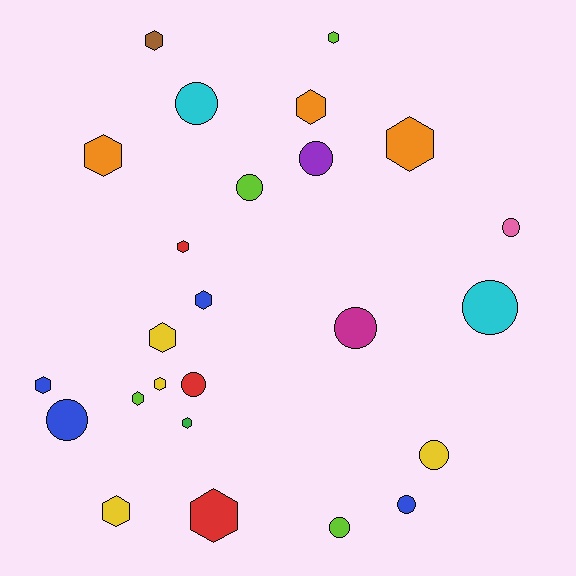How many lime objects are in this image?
There are 4 lime objects.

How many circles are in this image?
There are 11 circles.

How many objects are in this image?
There are 25 objects.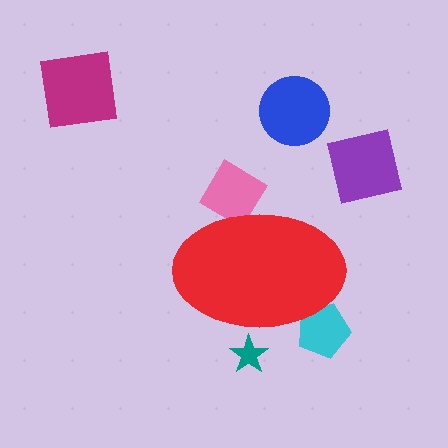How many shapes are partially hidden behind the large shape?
3 shapes are partially hidden.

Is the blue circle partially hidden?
No, the blue circle is fully visible.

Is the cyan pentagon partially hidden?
Yes, the cyan pentagon is partially hidden behind the red ellipse.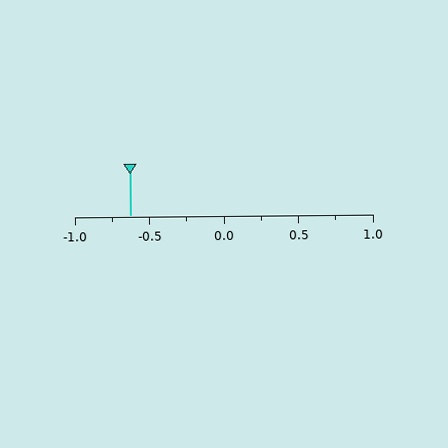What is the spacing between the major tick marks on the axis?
The major ticks are spaced 0.5 apart.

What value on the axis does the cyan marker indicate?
The marker indicates approximately -0.62.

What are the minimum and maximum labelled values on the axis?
The axis runs from -1.0 to 1.0.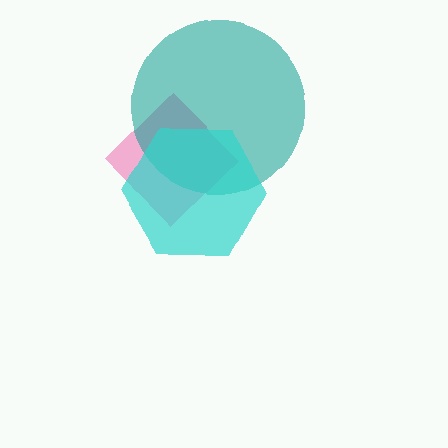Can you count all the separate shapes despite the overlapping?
Yes, there are 3 separate shapes.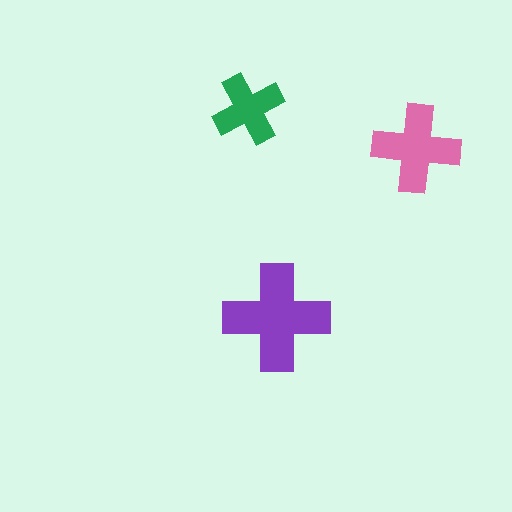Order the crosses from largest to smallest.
the purple one, the pink one, the green one.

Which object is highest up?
The green cross is topmost.